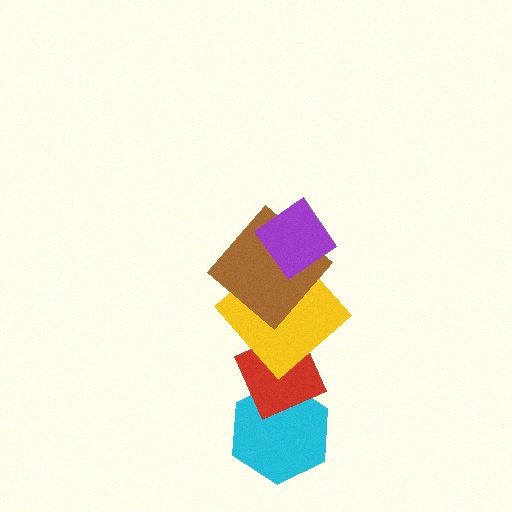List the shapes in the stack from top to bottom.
From top to bottom: the purple diamond, the brown diamond, the yellow diamond, the red diamond, the cyan hexagon.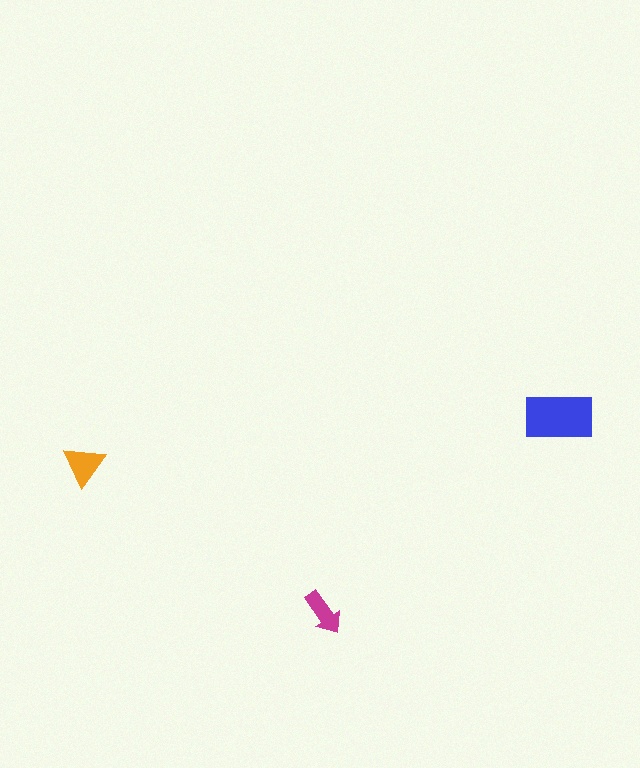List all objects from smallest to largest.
The magenta arrow, the orange triangle, the blue rectangle.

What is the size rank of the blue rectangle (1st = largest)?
1st.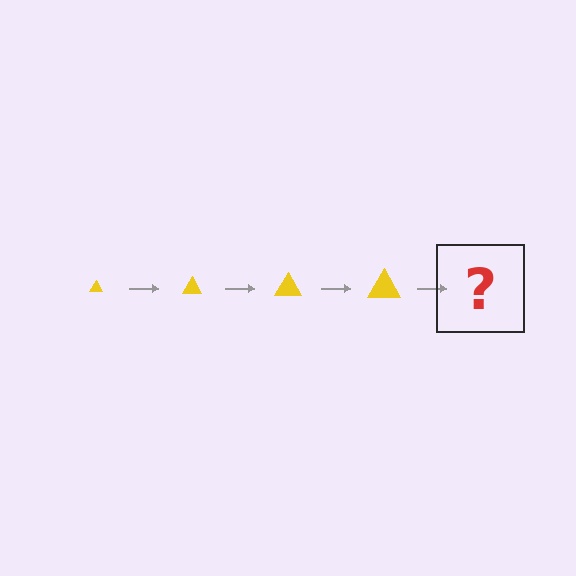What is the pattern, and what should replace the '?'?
The pattern is that the triangle gets progressively larger each step. The '?' should be a yellow triangle, larger than the previous one.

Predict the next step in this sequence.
The next step is a yellow triangle, larger than the previous one.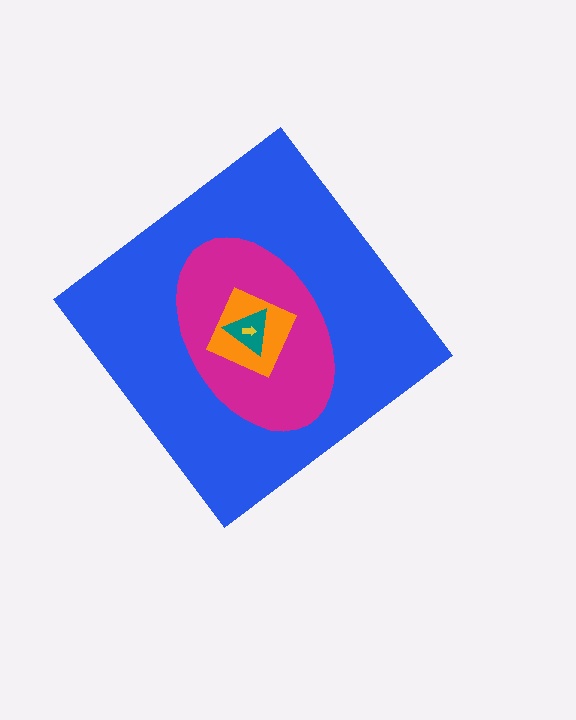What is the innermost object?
The yellow arrow.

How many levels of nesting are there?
5.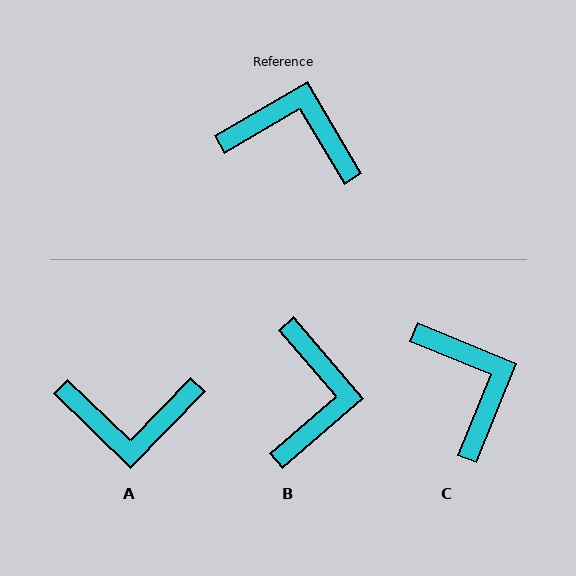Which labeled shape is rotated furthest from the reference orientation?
A, about 165 degrees away.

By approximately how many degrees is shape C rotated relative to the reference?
Approximately 53 degrees clockwise.